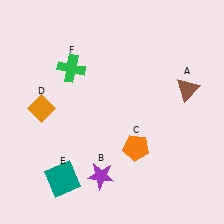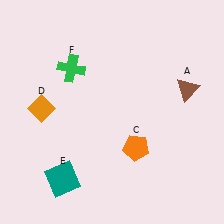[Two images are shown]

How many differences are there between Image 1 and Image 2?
There is 1 difference between the two images.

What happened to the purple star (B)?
The purple star (B) was removed in Image 2. It was in the bottom-left area of Image 1.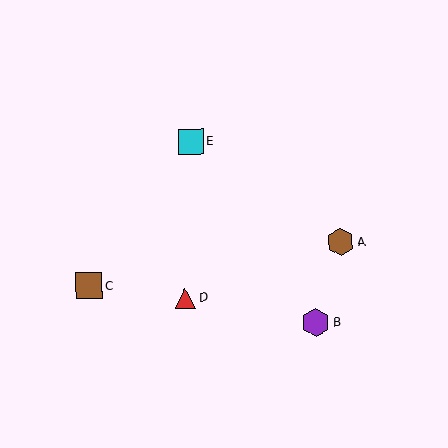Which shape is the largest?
The purple hexagon (labeled B) is the largest.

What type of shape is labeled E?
Shape E is a cyan square.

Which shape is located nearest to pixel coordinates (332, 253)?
The brown hexagon (labeled A) at (341, 242) is nearest to that location.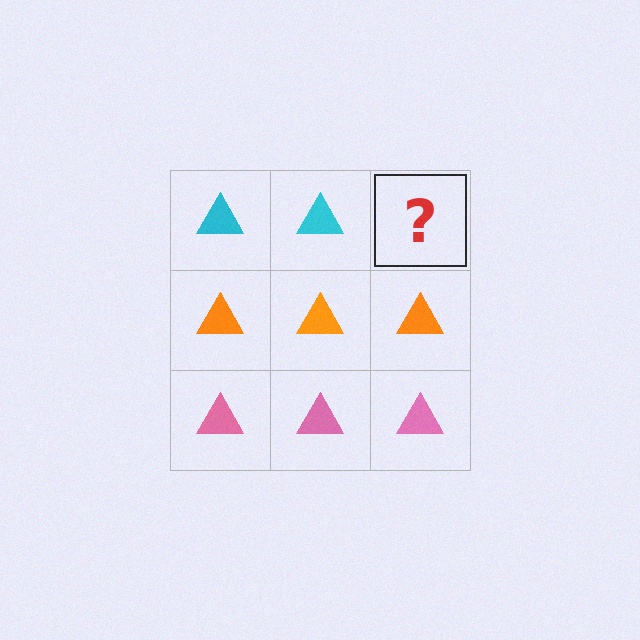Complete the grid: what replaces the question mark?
The question mark should be replaced with a cyan triangle.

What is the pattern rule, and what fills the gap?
The rule is that each row has a consistent color. The gap should be filled with a cyan triangle.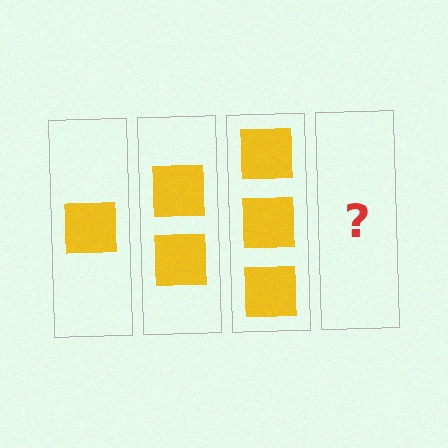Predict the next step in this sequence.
The next step is 4 squares.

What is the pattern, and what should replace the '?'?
The pattern is that each step adds one more square. The '?' should be 4 squares.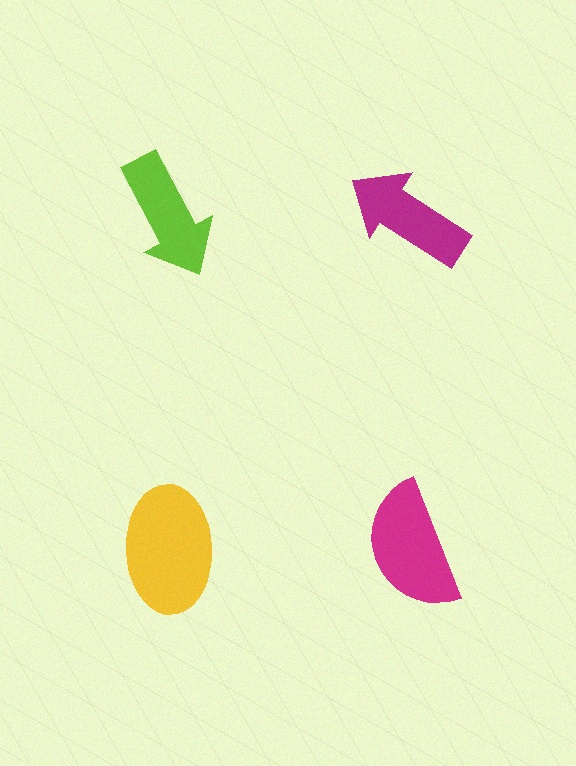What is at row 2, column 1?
A yellow ellipse.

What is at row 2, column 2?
A magenta semicircle.